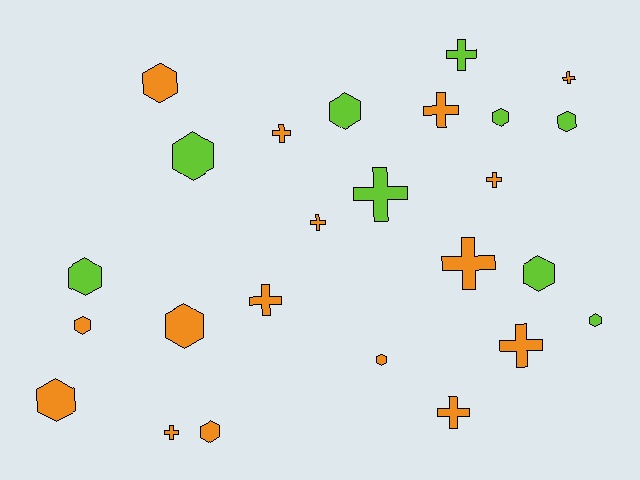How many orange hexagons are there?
There are 6 orange hexagons.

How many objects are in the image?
There are 25 objects.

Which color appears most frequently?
Orange, with 16 objects.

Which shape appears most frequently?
Hexagon, with 13 objects.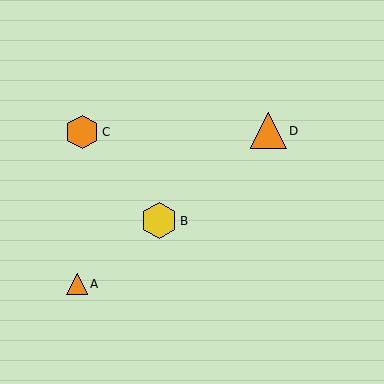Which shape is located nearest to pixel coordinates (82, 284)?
The orange triangle (labeled A) at (77, 284) is nearest to that location.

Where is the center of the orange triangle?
The center of the orange triangle is at (269, 131).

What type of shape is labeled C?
Shape C is an orange hexagon.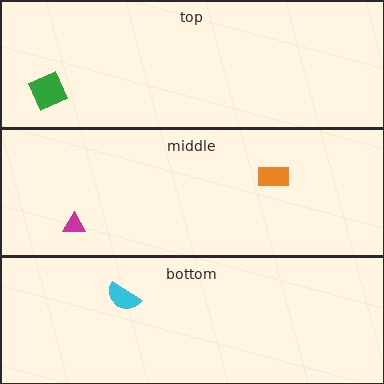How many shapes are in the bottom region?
1.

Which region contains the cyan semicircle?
The bottom region.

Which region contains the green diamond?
The top region.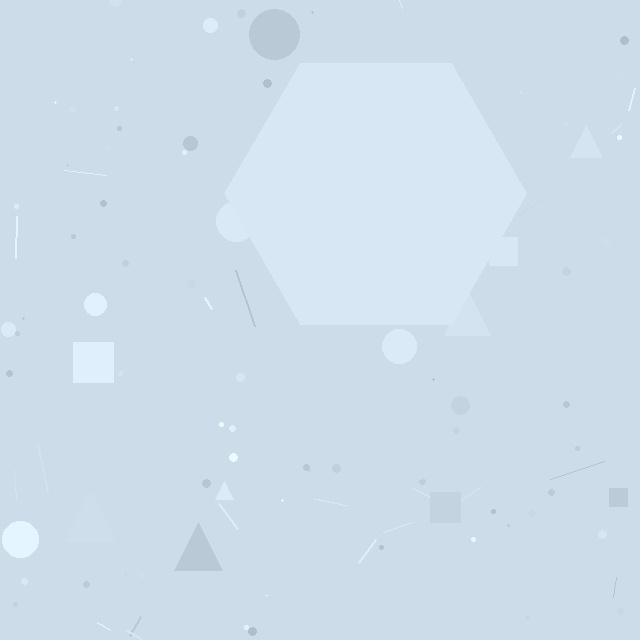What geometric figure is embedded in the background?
A hexagon is embedded in the background.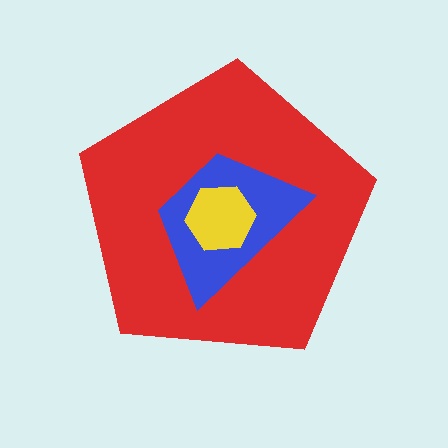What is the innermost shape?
The yellow hexagon.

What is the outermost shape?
The red pentagon.